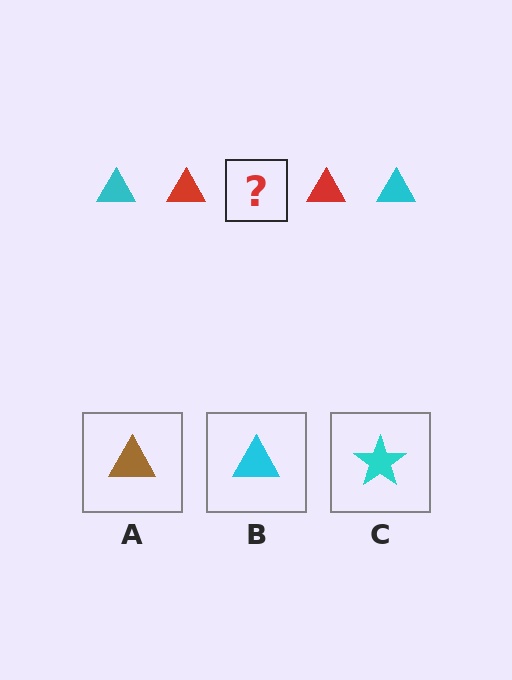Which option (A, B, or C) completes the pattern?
B.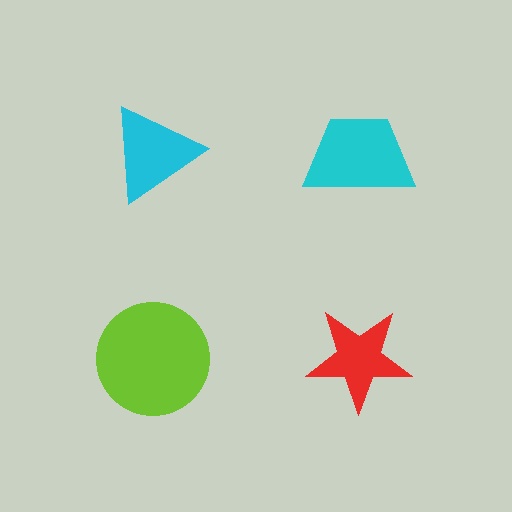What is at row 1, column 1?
A cyan triangle.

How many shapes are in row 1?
2 shapes.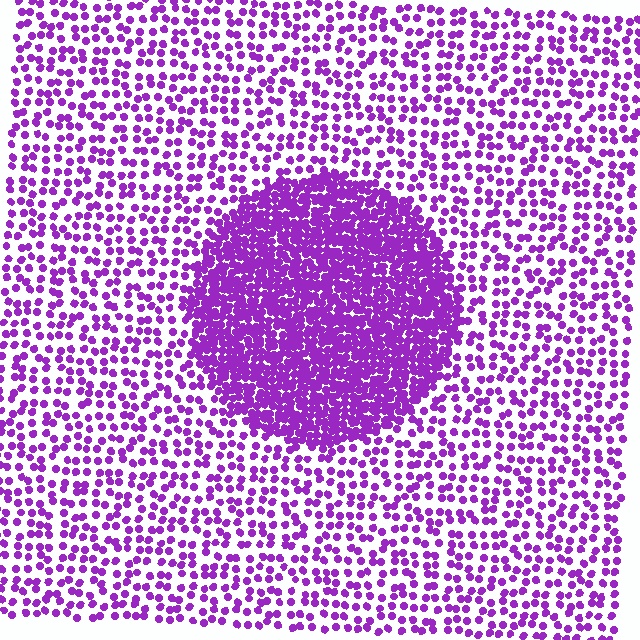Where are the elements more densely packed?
The elements are more densely packed inside the circle boundary.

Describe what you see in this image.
The image contains small purple elements arranged at two different densities. A circle-shaped region is visible where the elements are more densely packed than the surrounding area.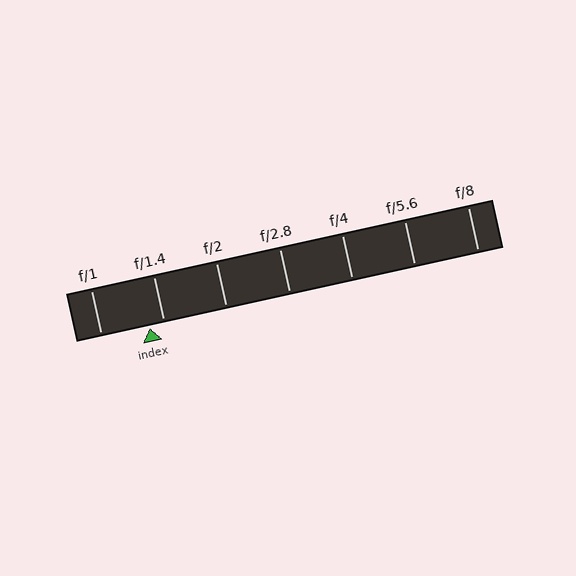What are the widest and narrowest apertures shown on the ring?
The widest aperture shown is f/1 and the narrowest is f/8.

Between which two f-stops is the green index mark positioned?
The index mark is between f/1 and f/1.4.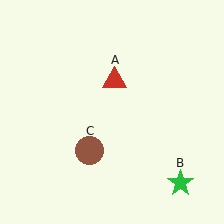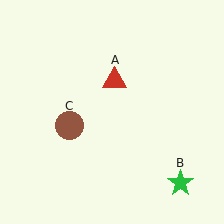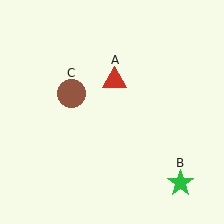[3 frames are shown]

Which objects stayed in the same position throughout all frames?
Red triangle (object A) and green star (object B) remained stationary.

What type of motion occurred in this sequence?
The brown circle (object C) rotated clockwise around the center of the scene.